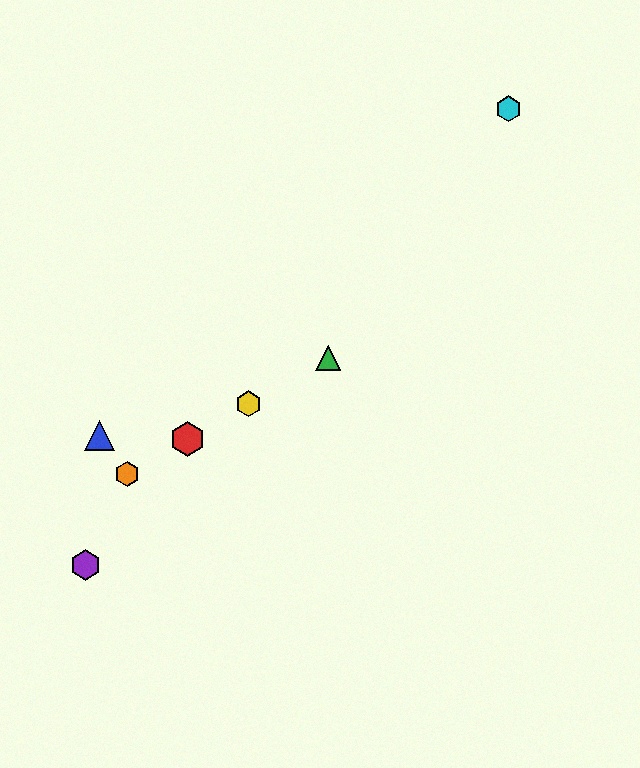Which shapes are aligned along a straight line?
The red hexagon, the green triangle, the yellow hexagon, the orange hexagon are aligned along a straight line.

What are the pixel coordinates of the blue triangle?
The blue triangle is at (100, 436).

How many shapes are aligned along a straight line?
4 shapes (the red hexagon, the green triangle, the yellow hexagon, the orange hexagon) are aligned along a straight line.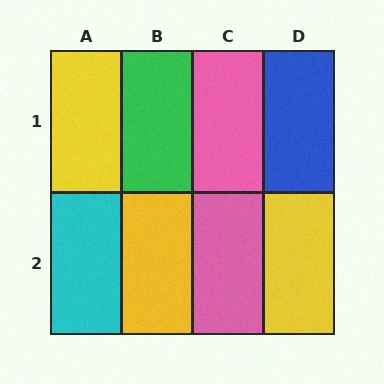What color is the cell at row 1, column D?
Blue.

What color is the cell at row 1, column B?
Green.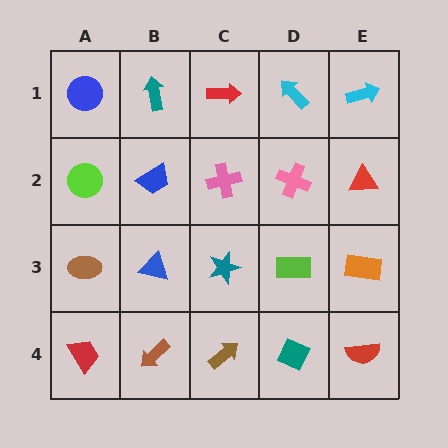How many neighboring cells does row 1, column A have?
2.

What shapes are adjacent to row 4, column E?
An orange rectangle (row 3, column E), a teal diamond (row 4, column D).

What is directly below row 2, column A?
A brown ellipse.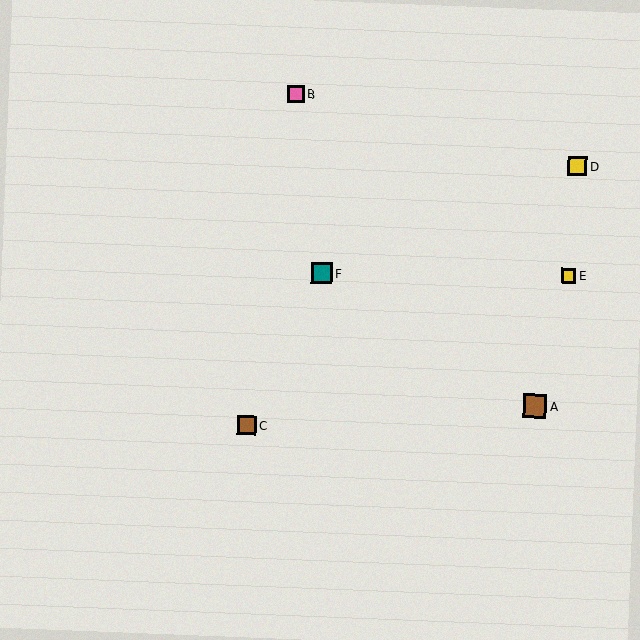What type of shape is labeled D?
Shape D is a yellow square.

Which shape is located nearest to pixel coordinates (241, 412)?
The brown square (labeled C) at (246, 426) is nearest to that location.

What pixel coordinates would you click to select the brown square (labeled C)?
Click at (246, 426) to select the brown square C.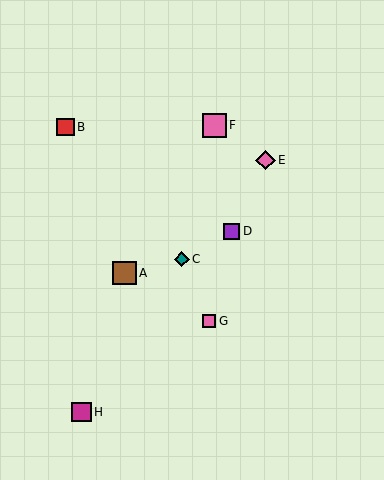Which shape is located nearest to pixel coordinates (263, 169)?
The pink diamond (labeled E) at (266, 160) is nearest to that location.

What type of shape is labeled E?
Shape E is a pink diamond.